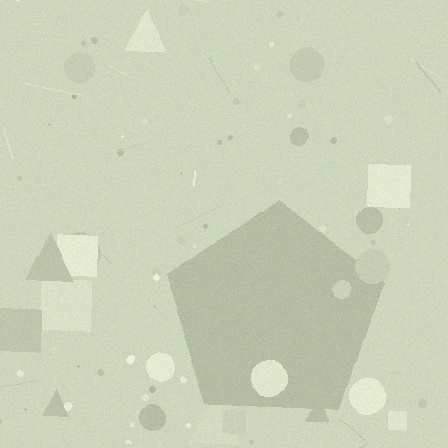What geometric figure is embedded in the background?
A pentagon is embedded in the background.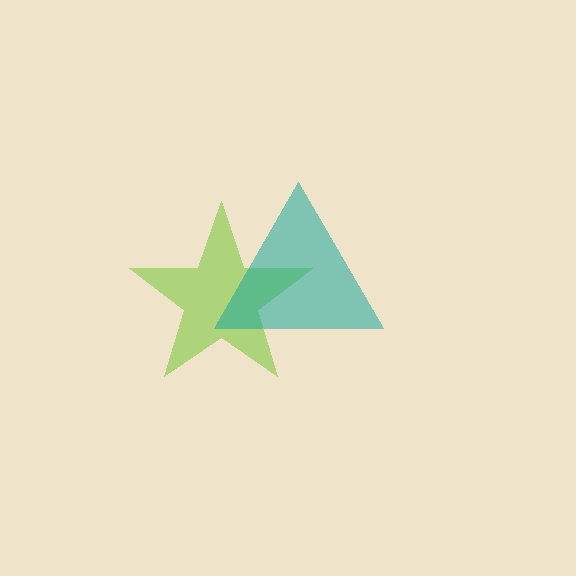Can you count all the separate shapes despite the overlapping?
Yes, there are 2 separate shapes.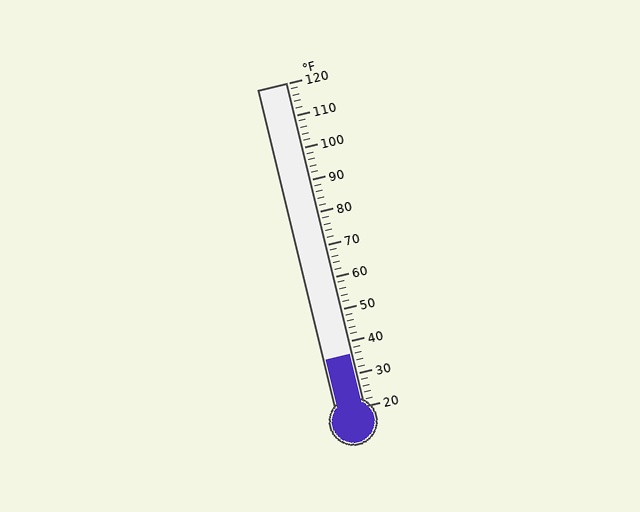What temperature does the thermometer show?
The thermometer shows approximately 36°F.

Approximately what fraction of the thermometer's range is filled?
The thermometer is filled to approximately 15% of its range.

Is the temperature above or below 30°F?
The temperature is above 30°F.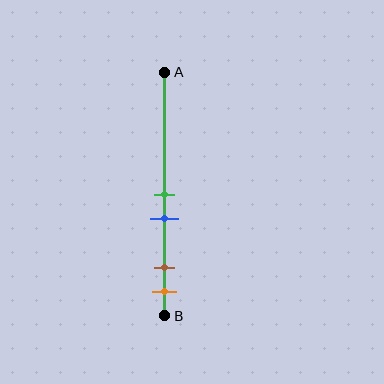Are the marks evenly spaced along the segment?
No, the marks are not evenly spaced.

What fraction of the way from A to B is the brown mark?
The brown mark is approximately 80% (0.8) of the way from A to B.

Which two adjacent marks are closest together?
The green and blue marks are the closest adjacent pair.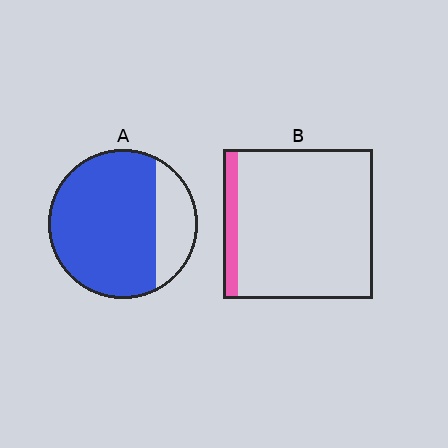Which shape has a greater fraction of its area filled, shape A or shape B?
Shape A.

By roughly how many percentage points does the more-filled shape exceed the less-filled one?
By roughly 65 percentage points (A over B).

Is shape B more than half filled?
No.